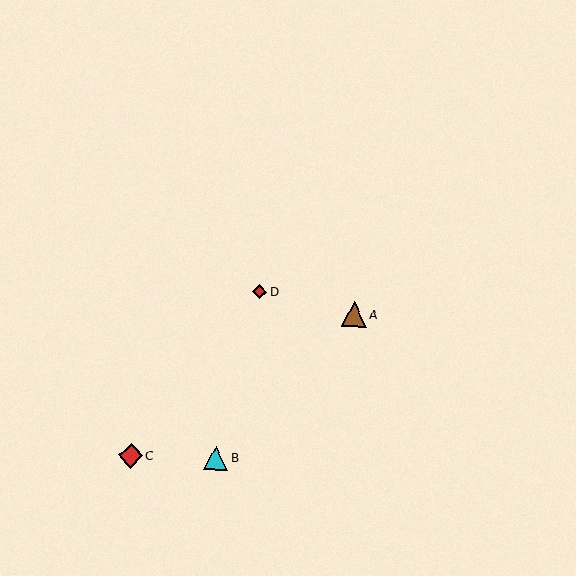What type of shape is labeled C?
Shape C is a red diamond.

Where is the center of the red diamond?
The center of the red diamond is at (131, 456).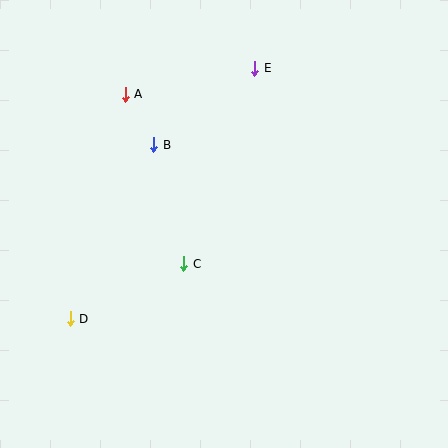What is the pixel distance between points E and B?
The distance between E and B is 127 pixels.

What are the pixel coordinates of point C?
Point C is at (184, 264).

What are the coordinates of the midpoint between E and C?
The midpoint between E and C is at (219, 166).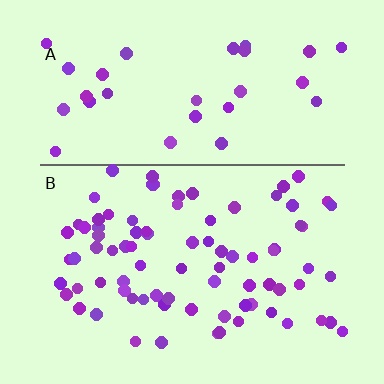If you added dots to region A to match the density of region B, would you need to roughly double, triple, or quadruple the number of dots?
Approximately double.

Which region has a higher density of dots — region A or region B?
B (the bottom).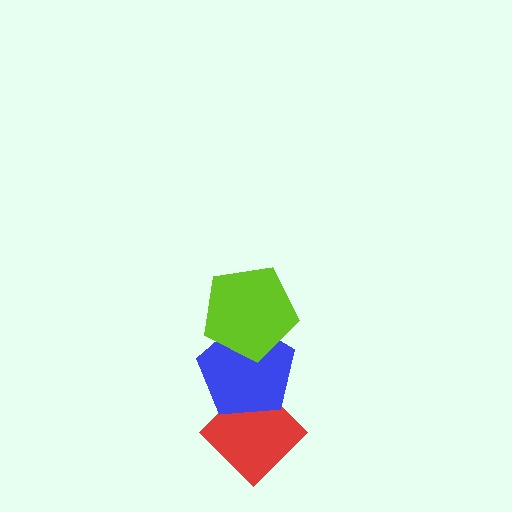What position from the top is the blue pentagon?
The blue pentagon is 2nd from the top.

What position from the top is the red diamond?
The red diamond is 3rd from the top.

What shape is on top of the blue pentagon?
The lime pentagon is on top of the blue pentagon.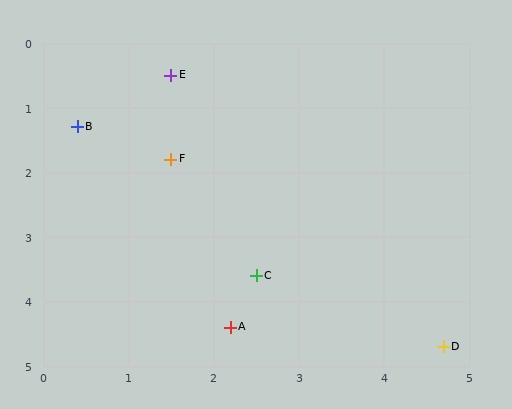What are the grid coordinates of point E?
Point E is at approximately (1.5, 0.5).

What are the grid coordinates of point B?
Point B is at approximately (0.4, 1.3).